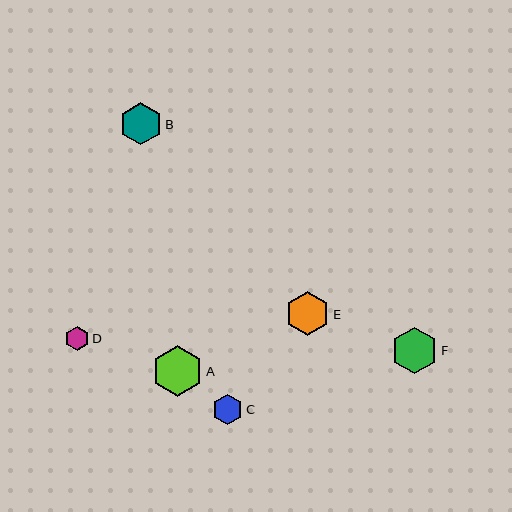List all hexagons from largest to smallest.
From largest to smallest: A, F, E, B, C, D.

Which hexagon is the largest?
Hexagon A is the largest with a size of approximately 51 pixels.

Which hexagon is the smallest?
Hexagon D is the smallest with a size of approximately 24 pixels.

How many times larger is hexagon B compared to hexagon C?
Hexagon B is approximately 1.4 times the size of hexagon C.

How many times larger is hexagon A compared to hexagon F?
Hexagon A is approximately 1.1 times the size of hexagon F.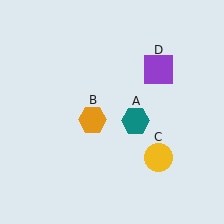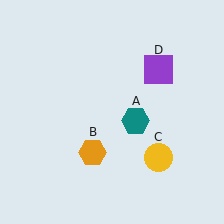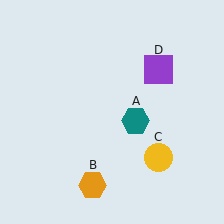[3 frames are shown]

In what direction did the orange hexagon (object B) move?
The orange hexagon (object B) moved down.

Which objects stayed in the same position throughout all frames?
Teal hexagon (object A) and yellow circle (object C) and purple square (object D) remained stationary.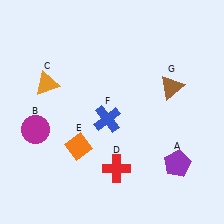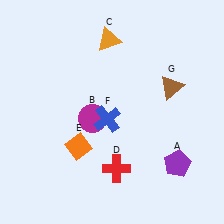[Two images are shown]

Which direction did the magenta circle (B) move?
The magenta circle (B) moved right.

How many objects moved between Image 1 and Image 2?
2 objects moved between the two images.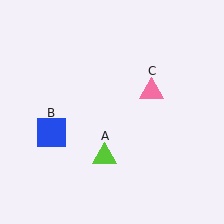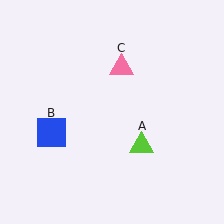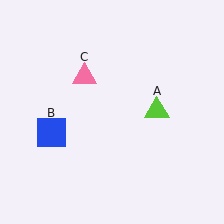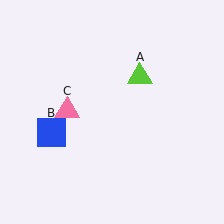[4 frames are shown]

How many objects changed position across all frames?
2 objects changed position: lime triangle (object A), pink triangle (object C).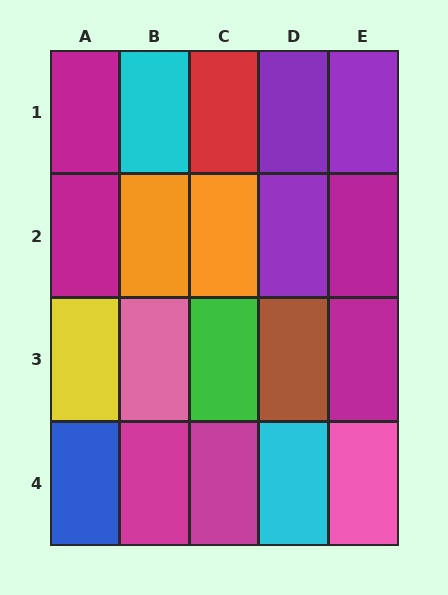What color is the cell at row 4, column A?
Blue.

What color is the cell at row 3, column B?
Pink.